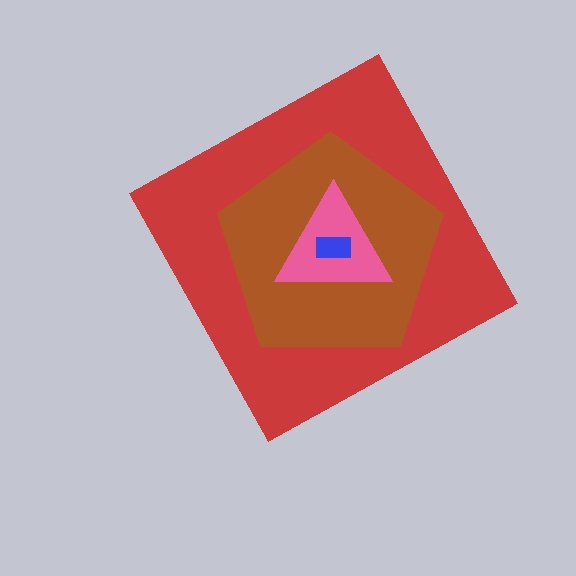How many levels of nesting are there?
4.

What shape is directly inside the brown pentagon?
The pink triangle.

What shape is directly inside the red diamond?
The brown pentagon.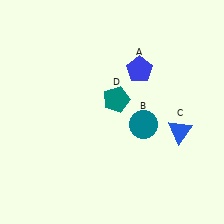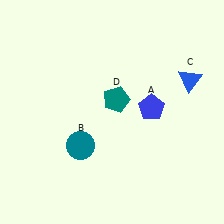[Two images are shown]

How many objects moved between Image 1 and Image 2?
3 objects moved between the two images.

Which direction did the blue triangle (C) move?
The blue triangle (C) moved up.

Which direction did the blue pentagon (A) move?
The blue pentagon (A) moved down.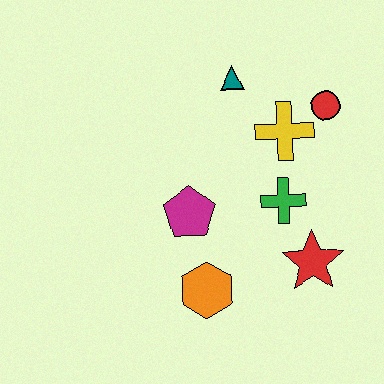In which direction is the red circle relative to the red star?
The red circle is above the red star.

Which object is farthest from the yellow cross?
The orange hexagon is farthest from the yellow cross.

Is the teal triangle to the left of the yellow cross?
Yes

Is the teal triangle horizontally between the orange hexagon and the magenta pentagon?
No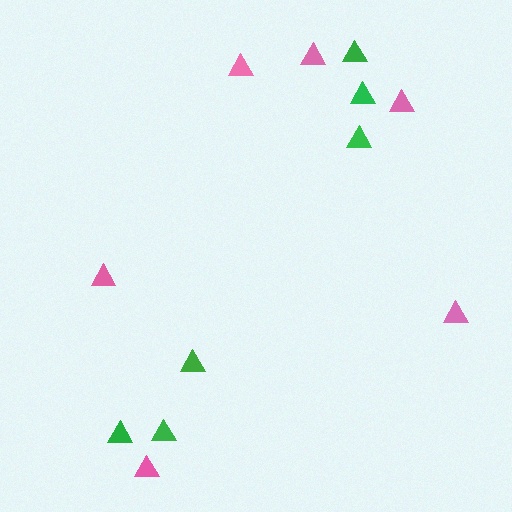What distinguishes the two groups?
There are 2 groups: one group of pink triangles (6) and one group of green triangles (6).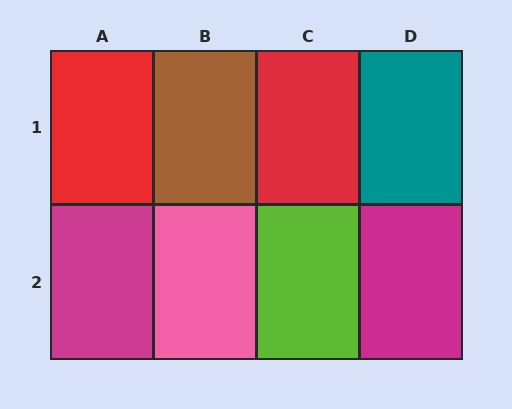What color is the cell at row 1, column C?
Red.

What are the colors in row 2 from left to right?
Magenta, pink, lime, magenta.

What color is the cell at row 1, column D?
Teal.